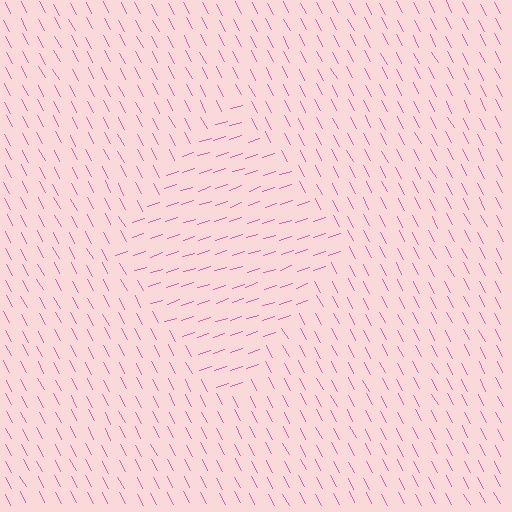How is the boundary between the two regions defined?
The boundary is defined purely by a change in line orientation (approximately 80 degrees difference). All lines are the same color and thickness.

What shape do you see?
I see a diamond.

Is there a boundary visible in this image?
Yes, there is a texture boundary formed by a change in line orientation.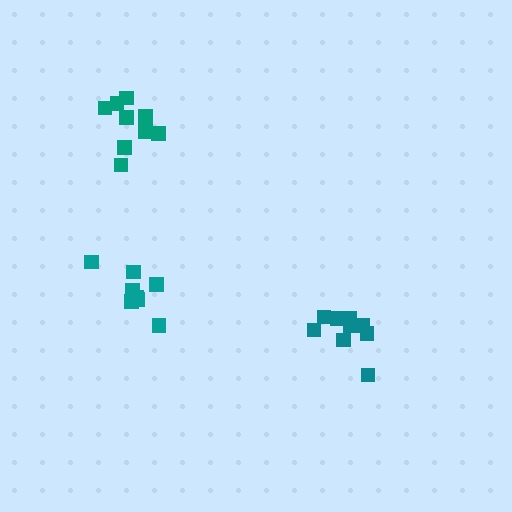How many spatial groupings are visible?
There are 3 spatial groupings.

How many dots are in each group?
Group 1: 8 dots, Group 2: 9 dots, Group 3: 9 dots (26 total).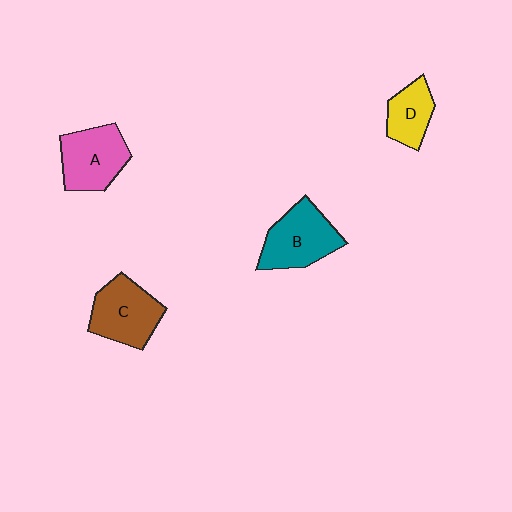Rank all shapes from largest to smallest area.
From largest to smallest: B (teal), C (brown), A (pink), D (yellow).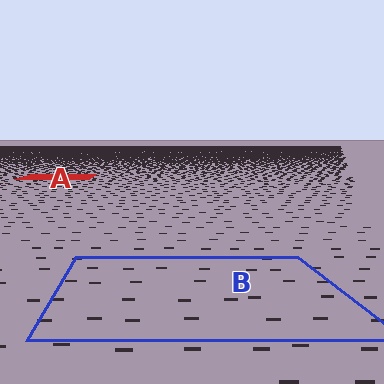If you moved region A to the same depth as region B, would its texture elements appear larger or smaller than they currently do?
They would appear larger. At a closer depth, the same texture elements are projected at a bigger on-screen size.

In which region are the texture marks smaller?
The texture marks are smaller in region A, because it is farther away.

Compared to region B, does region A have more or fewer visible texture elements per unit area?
Region A has more texture elements per unit area — they are packed more densely because it is farther away.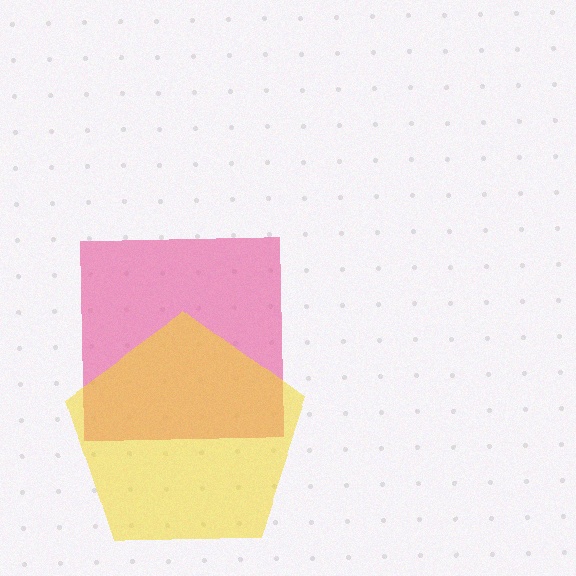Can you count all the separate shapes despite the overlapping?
Yes, there are 2 separate shapes.